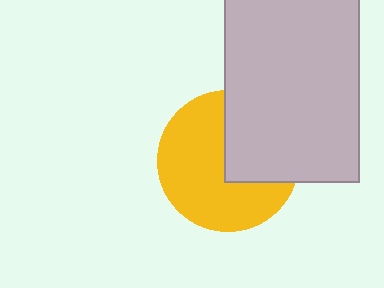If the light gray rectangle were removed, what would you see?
You would see the complete yellow circle.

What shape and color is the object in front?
The object in front is a light gray rectangle.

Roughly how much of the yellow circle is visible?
About half of it is visible (roughly 62%).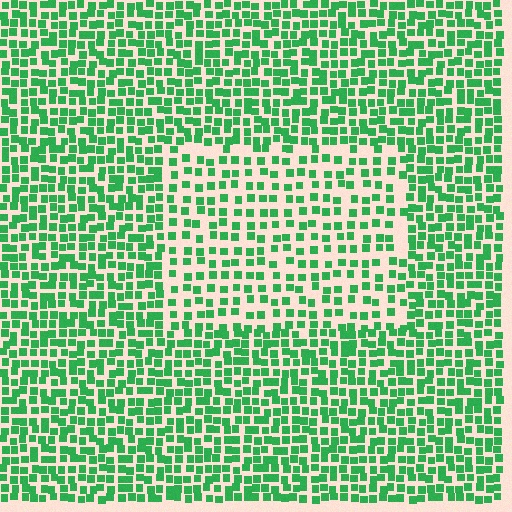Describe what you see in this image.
The image contains small green elements arranged at two different densities. A rectangle-shaped region is visible where the elements are less densely packed than the surrounding area.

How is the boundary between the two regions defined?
The boundary is defined by a change in element density (approximately 1.8x ratio). All elements are the same color, size, and shape.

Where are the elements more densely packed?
The elements are more densely packed outside the rectangle boundary.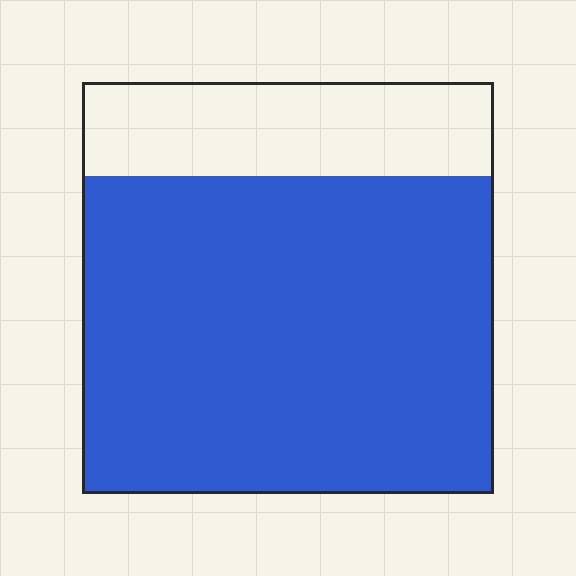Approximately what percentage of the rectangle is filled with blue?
Approximately 75%.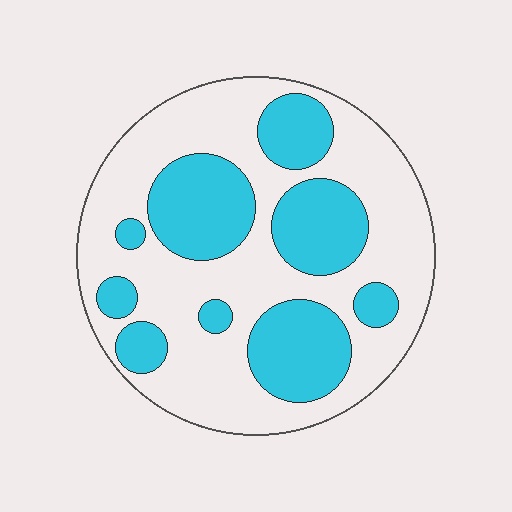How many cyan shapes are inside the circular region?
9.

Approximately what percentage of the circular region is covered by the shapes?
Approximately 35%.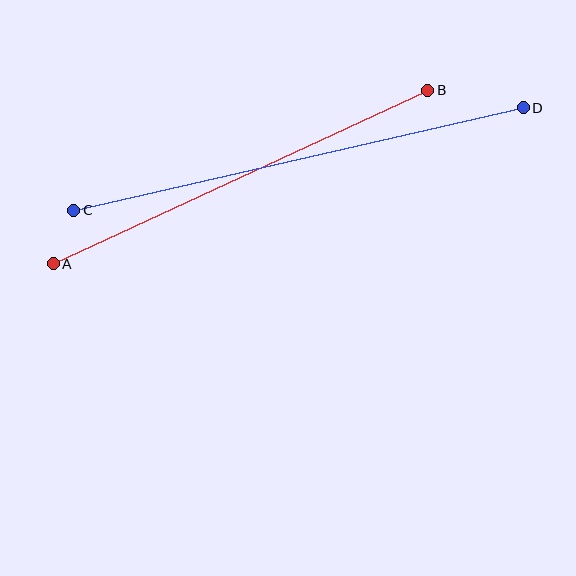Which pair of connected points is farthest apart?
Points C and D are farthest apart.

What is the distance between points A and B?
The distance is approximately 413 pixels.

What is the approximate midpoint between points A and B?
The midpoint is at approximately (241, 177) pixels.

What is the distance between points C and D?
The distance is approximately 461 pixels.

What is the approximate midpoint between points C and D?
The midpoint is at approximately (298, 159) pixels.